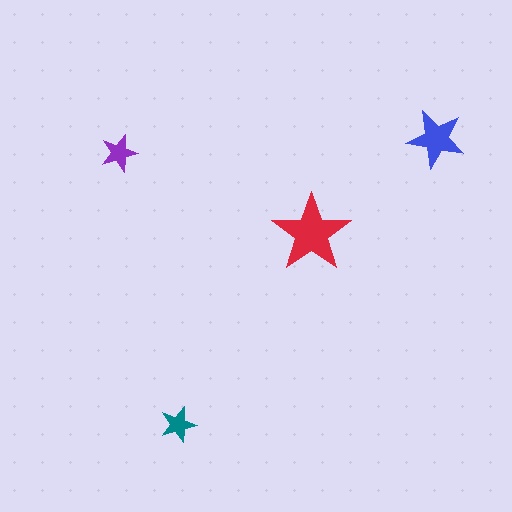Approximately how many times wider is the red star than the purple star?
About 2 times wider.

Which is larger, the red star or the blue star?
The red one.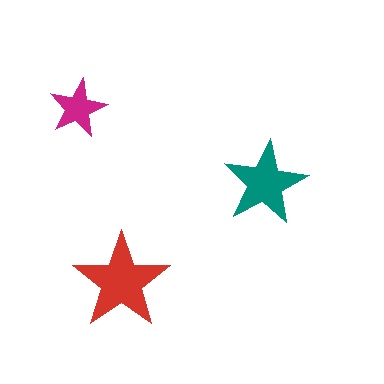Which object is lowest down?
The red star is bottommost.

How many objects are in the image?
There are 3 objects in the image.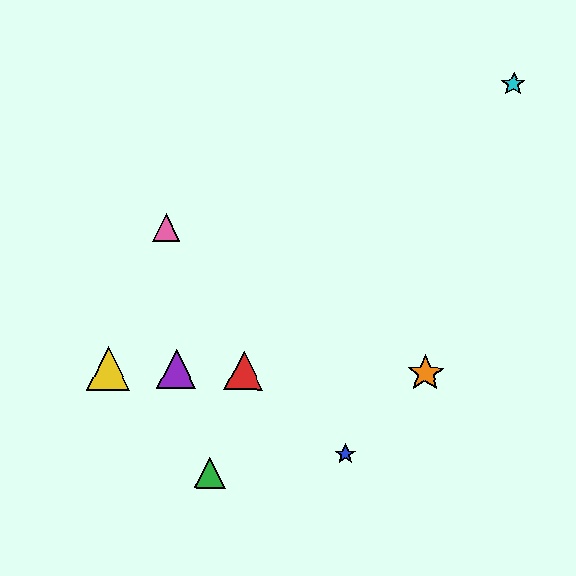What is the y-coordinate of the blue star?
The blue star is at y≈454.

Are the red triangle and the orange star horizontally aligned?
Yes, both are at y≈371.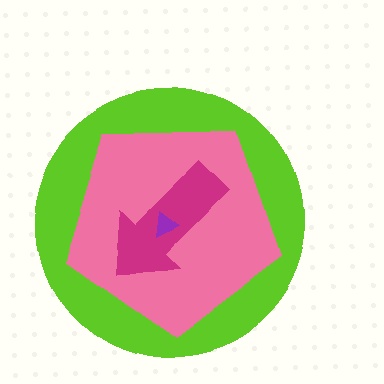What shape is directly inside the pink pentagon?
The magenta arrow.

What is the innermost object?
The purple triangle.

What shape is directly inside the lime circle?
The pink pentagon.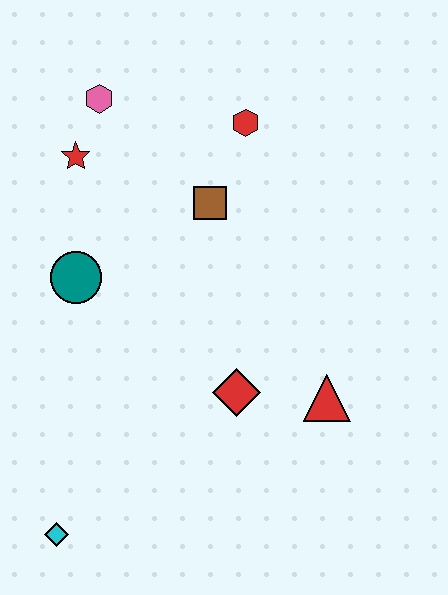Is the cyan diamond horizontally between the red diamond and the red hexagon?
No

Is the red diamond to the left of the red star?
No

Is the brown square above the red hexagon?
No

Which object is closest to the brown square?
The red hexagon is closest to the brown square.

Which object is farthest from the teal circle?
The red triangle is farthest from the teal circle.